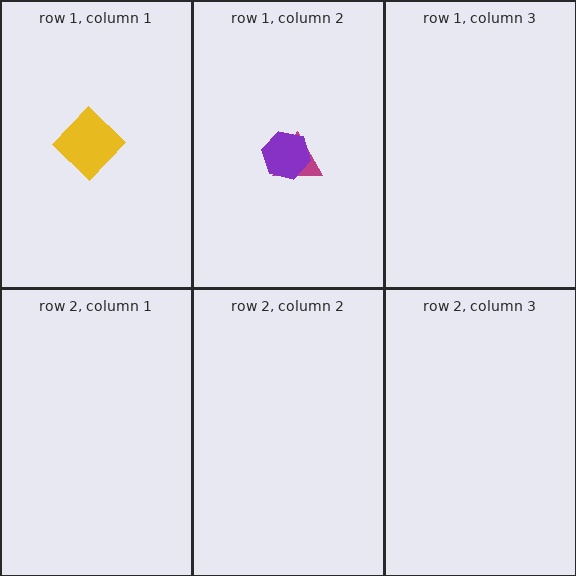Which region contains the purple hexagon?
The row 1, column 2 region.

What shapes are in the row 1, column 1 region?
The yellow diamond.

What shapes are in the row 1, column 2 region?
The magenta triangle, the purple hexagon.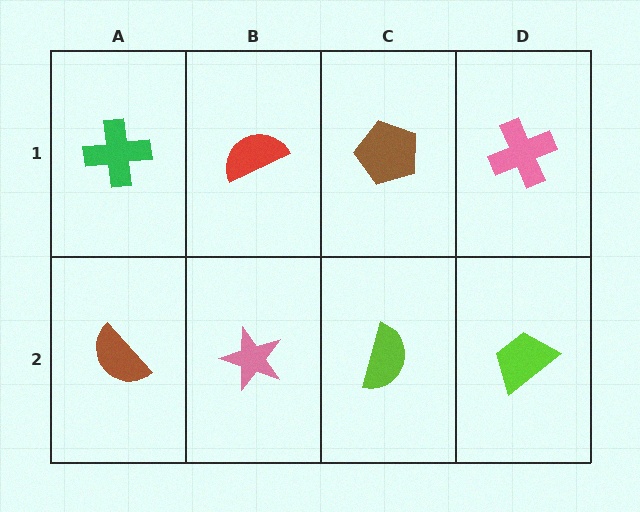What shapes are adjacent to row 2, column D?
A pink cross (row 1, column D), a lime semicircle (row 2, column C).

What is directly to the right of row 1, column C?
A pink cross.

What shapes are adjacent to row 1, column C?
A lime semicircle (row 2, column C), a red semicircle (row 1, column B), a pink cross (row 1, column D).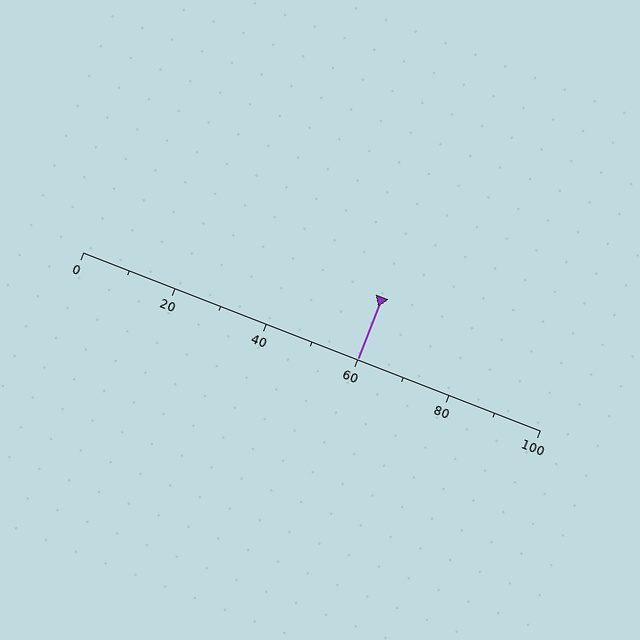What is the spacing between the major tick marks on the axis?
The major ticks are spaced 20 apart.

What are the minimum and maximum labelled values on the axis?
The axis runs from 0 to 100.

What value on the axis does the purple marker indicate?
The marker indicates approximately 60.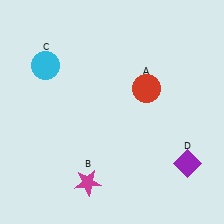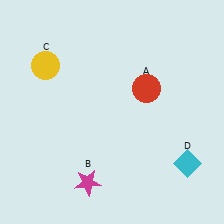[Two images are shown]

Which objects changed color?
C changed from cyan to yellow. D changed from purple to cyan.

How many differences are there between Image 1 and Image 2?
There are 2 differences between the two images.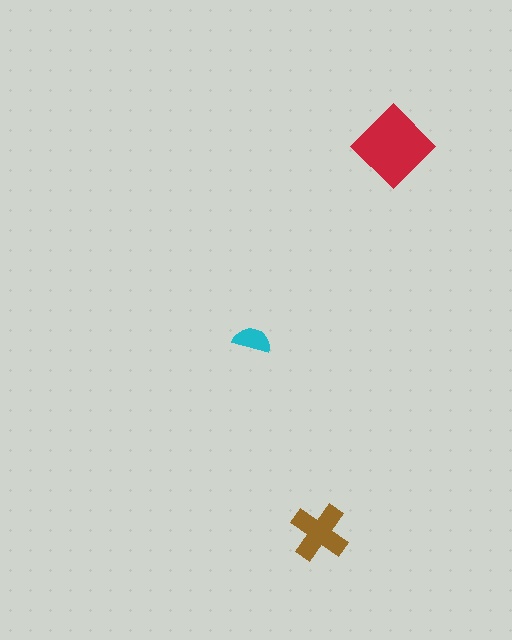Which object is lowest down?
The brown cross is bottommost.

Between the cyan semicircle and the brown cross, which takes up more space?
The brown cross.